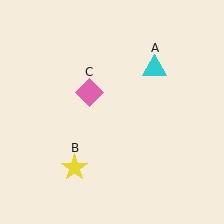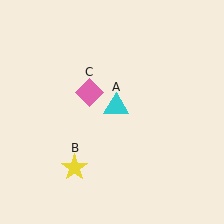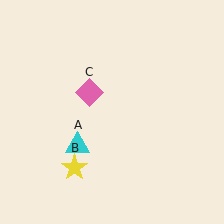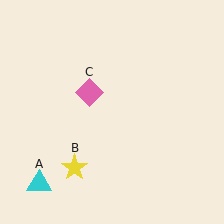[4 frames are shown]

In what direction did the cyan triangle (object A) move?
The cyan triangle (object A) moved down and to the left.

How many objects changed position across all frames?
1 object changed position: cyan triangle (object A).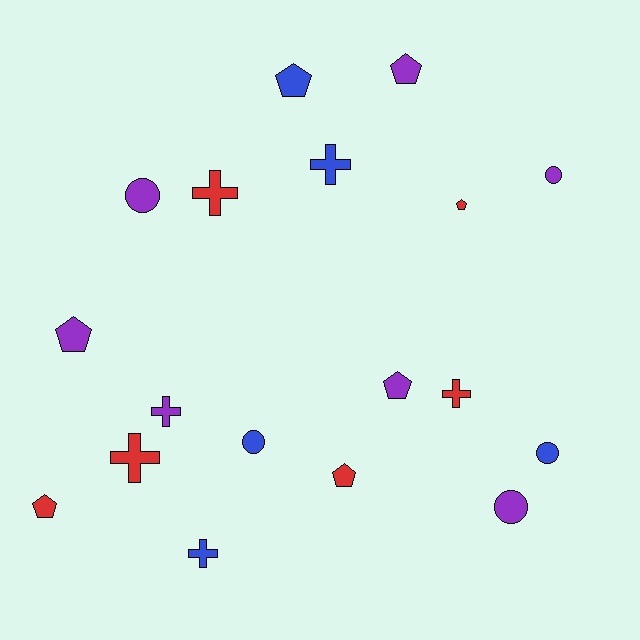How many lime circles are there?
There are no lime circles.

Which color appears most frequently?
Purple, with 7 objects.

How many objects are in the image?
There are 18 objects.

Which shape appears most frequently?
Pentagon, with 7 objects.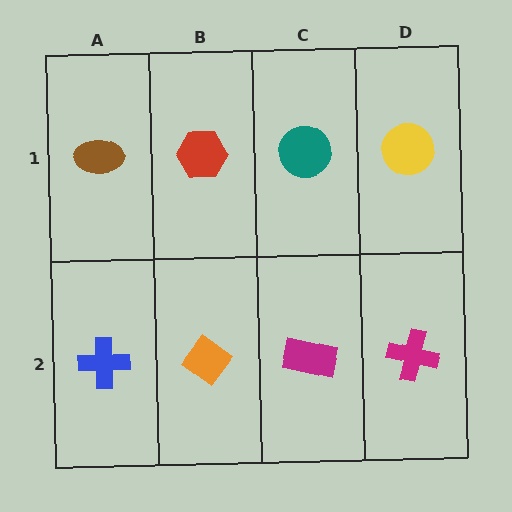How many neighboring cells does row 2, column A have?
2.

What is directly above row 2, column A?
A brown ellipse.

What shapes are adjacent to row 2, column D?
A yellow circle (row 1, column D), a magenta rectangle (row 2, column C).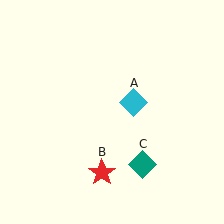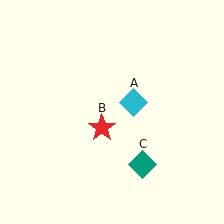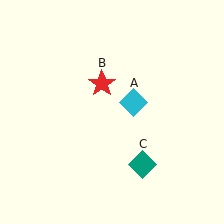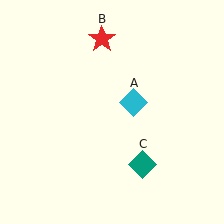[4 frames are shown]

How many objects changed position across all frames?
1 object changed position: red star (object B).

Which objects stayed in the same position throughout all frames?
Cyan diamond (object A) and teal diamond (object C) remained stationary.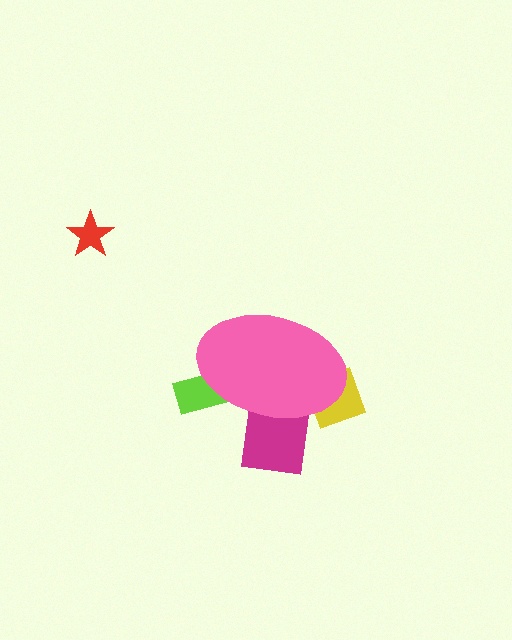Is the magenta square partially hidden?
Yes, the magenta square is partially hidden behind the pink ellipse.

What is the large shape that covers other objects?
A pink ellipse.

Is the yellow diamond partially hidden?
Yes, the yellow diamond is partially hidden behind the pink ellipse.